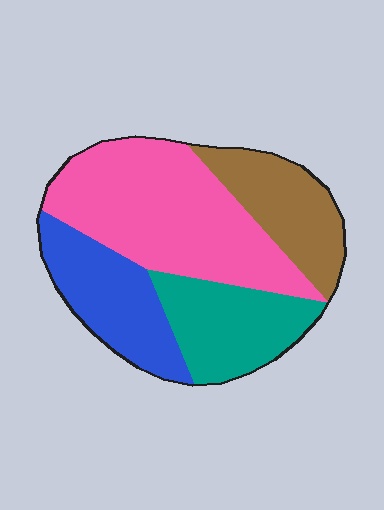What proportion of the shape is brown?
Brown takes up about one fifth (1/5) of the shape.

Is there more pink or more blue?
Pink.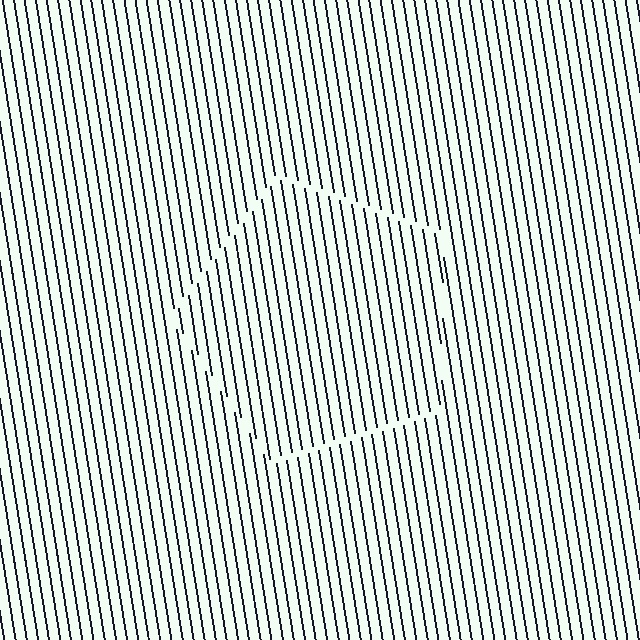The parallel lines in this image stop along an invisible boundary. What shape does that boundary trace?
An illusory pentagon. The interior of the shape contains the same grating, shifted by half a period — the contour is defined by the phase discontinuity where line-ends from the inner and outer gratings abut.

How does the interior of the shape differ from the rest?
The interior of the shape contains the same grating, shifted by half a period — the contour is defined by the phase discontinuity where line-ends from the inner and outer gratings abut.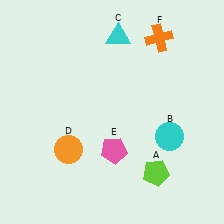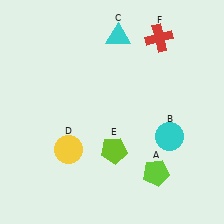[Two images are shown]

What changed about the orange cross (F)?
In Image 1, F is orange. In Image 2, it changed to red.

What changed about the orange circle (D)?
In Image 1, D is orange. In Image 2, it changed to yellow.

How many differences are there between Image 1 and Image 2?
There are 3 differences between the two images.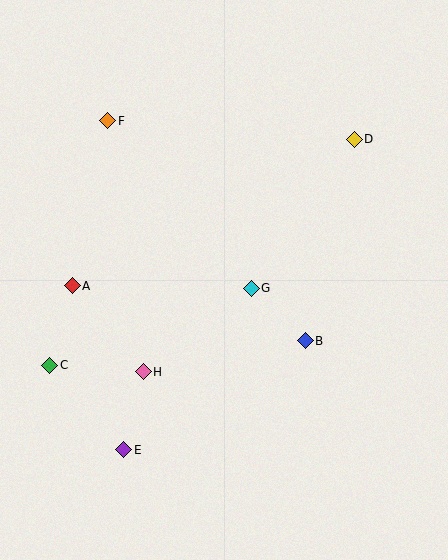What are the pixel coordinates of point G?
Point G is at (251, 288).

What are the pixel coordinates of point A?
Point A is at (72, 286).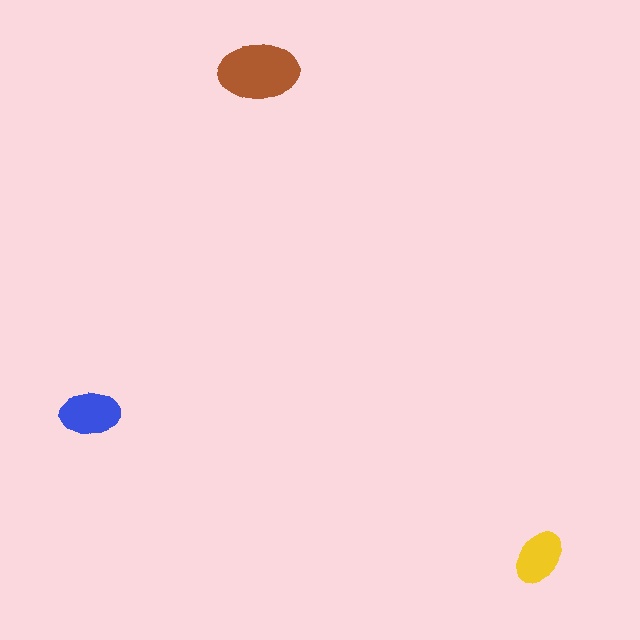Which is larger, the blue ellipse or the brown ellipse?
The brown one.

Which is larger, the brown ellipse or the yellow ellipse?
The brown one.